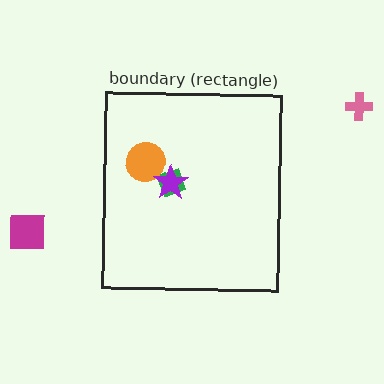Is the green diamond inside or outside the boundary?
Inside.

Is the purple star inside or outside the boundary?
Inside.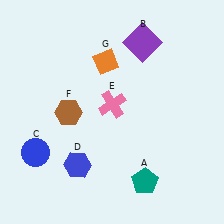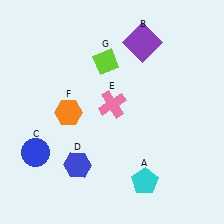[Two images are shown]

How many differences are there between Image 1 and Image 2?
There are 3 differences between the two images.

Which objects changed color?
A changed from teal to cyan. F changed from brown to orange. G changed from orange to lime.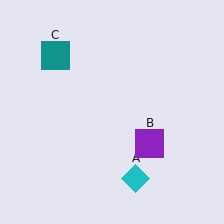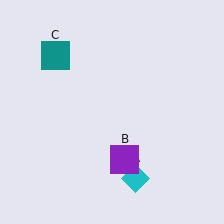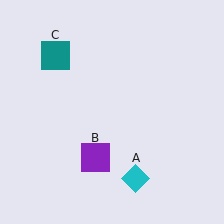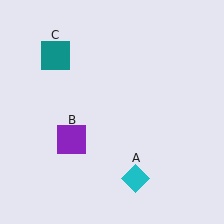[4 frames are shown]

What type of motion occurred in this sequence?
The purple square (object B) rotated clockwise around the center of the scene.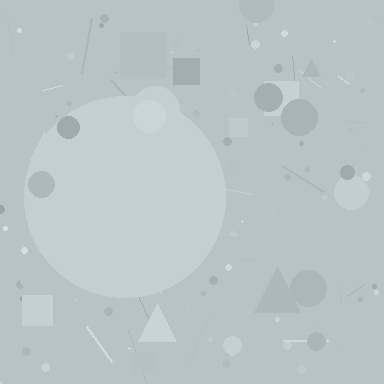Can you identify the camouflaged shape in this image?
The camouflaged shape is a circle.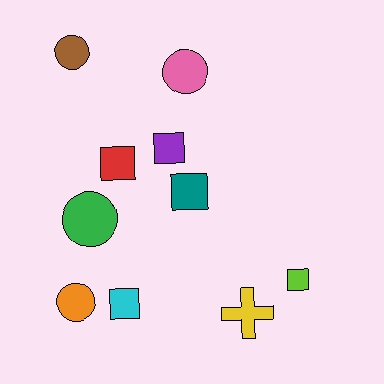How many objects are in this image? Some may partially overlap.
There are 10 objects.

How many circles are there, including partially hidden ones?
There are 4 circles.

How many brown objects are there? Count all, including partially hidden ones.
There is 1 brown object.